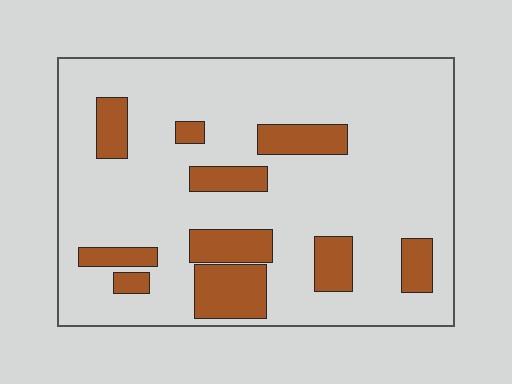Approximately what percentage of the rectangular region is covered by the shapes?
Approximately 20%.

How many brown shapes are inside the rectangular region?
10.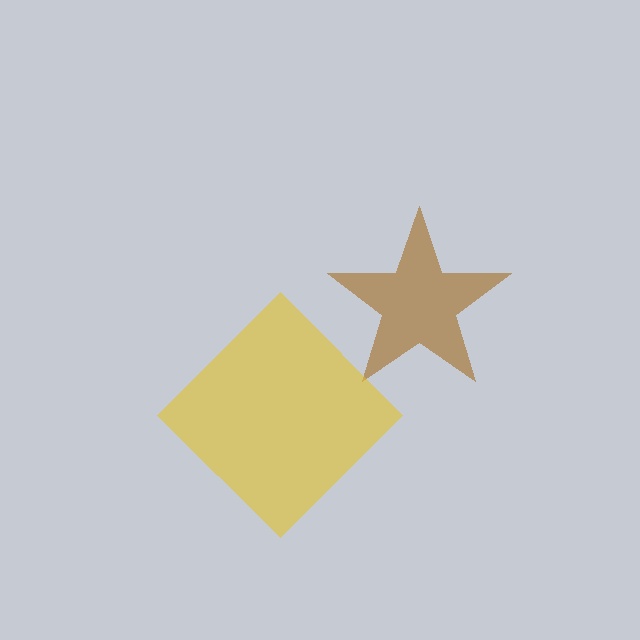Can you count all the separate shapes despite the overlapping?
Yes, there are 2 separate shapes.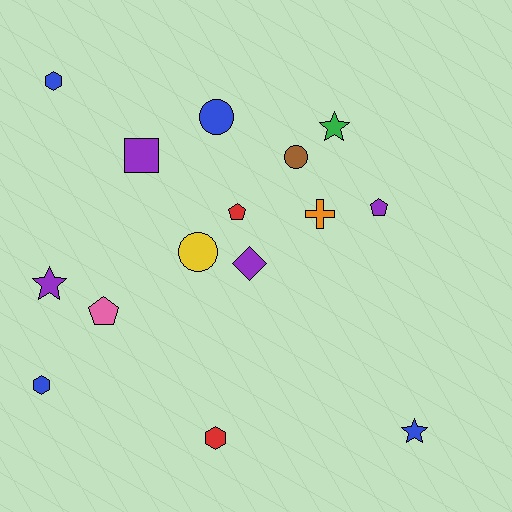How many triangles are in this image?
There are no triangles.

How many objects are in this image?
There are 15 objects.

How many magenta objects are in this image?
There are no magenta objects.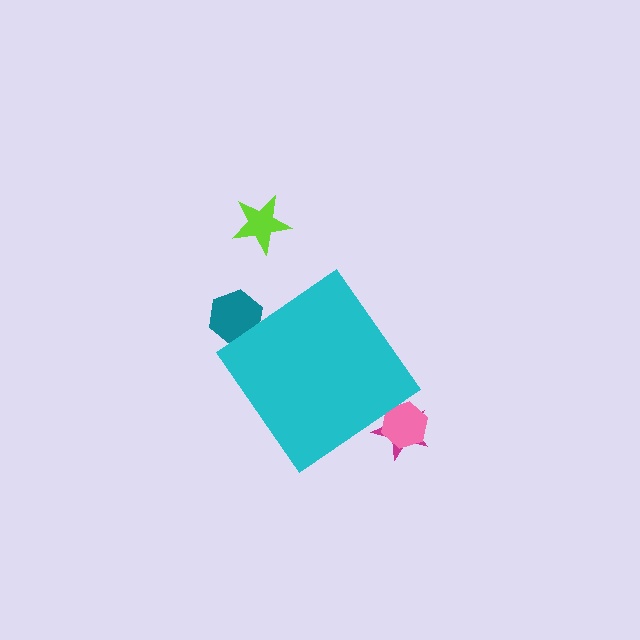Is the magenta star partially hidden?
Yes, the magenta star is partially hidden behind the cyan diamond.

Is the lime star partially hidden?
No, the lime star is fully visible.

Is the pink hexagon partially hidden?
Yes, the pink hexagon is partially hidden behind the cyan diamond.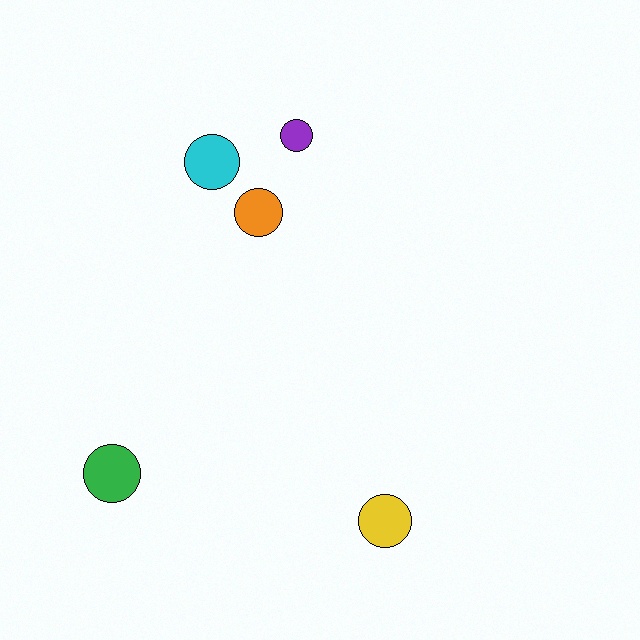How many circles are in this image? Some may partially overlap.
There are 5 circles.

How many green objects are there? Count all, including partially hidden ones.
There is 1 green object.